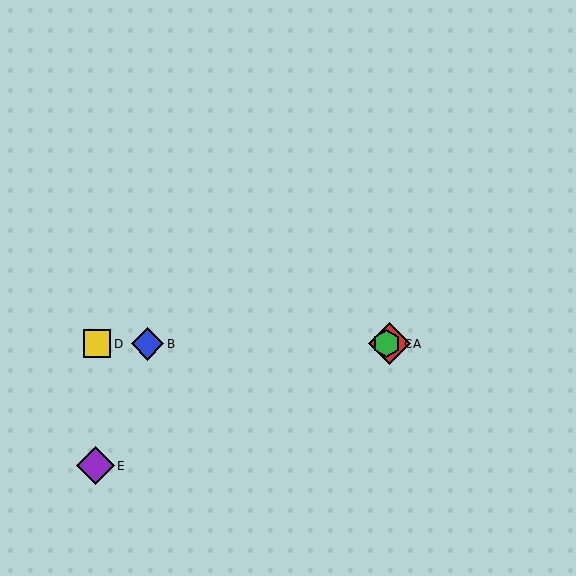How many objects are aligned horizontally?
4 objects (A, B, C, D) are aligned horizontally.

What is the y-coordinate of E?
Object E is at y≈466.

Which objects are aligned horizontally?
Objects A, B, C, D are aligned horizontally.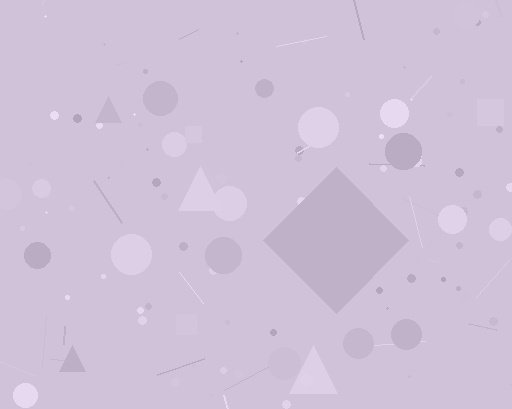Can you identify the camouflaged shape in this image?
The camouflaged shape is a diamond.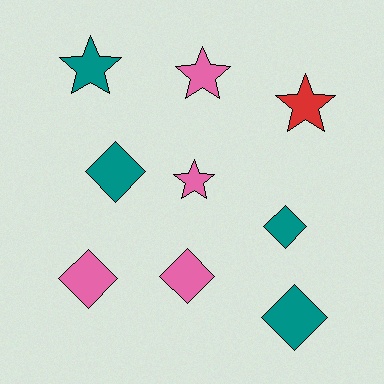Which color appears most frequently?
Pink, with 4 objects.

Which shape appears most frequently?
Diamond, with 5 objects.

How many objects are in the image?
There are 9 objects.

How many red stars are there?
There is 1 red star.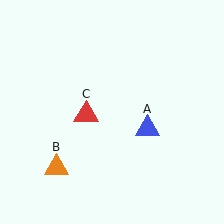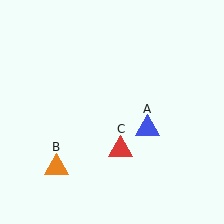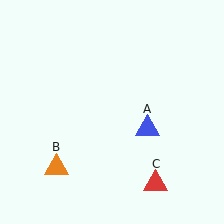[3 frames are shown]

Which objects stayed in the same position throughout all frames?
Blue triangle (object A) and orange triangle (object B) remained stationary.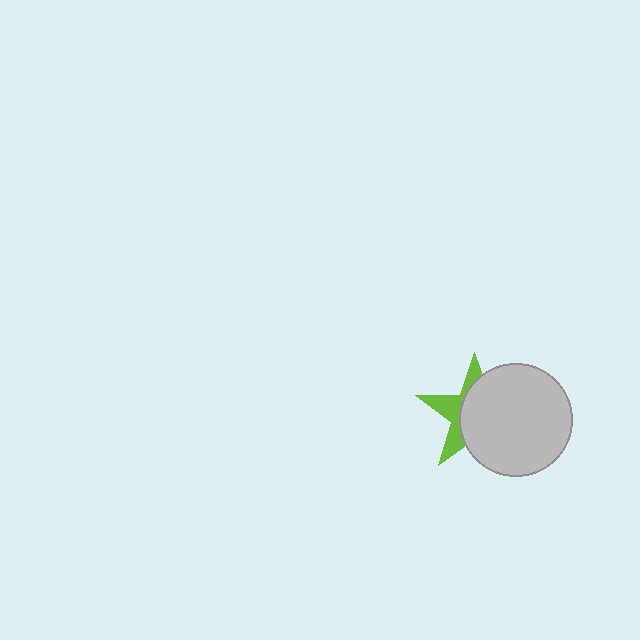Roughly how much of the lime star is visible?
A small part of it is visible (roughly 36%).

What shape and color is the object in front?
The object in front is a light gray circle.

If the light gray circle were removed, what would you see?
You would see the complete lime star.